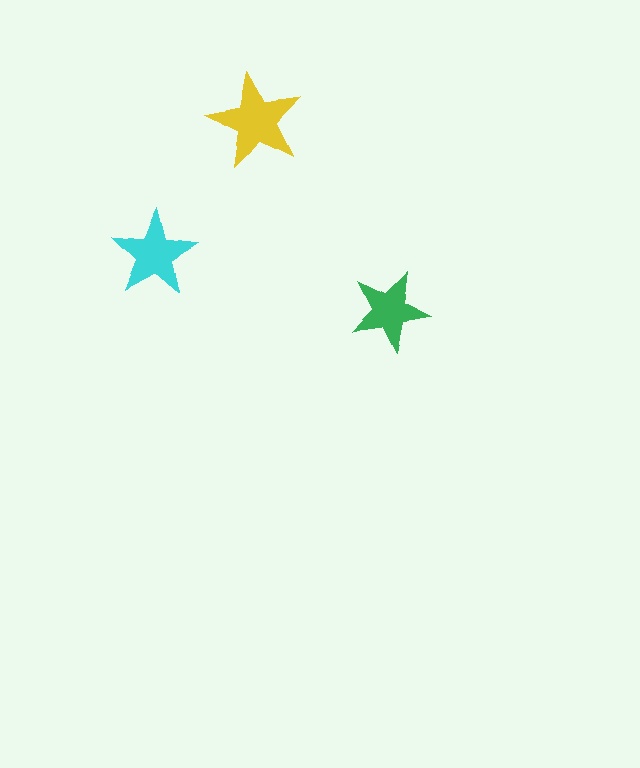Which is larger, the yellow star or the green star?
The yellow one.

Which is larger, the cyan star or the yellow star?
The yellow one.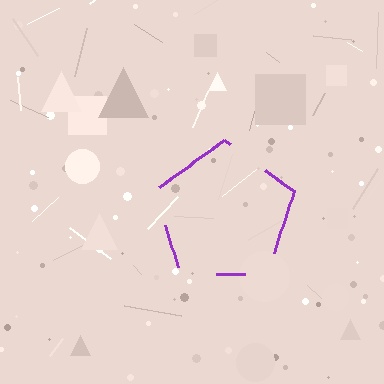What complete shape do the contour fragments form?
The contour fragments form a pentagon.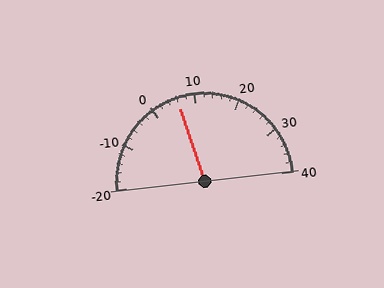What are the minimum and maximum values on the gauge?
The gauge ranges from -20 to 40.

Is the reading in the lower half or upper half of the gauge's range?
The reading is in the lower half of the range (-20 to 40).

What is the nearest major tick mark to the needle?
The nearest major tick mark is 10.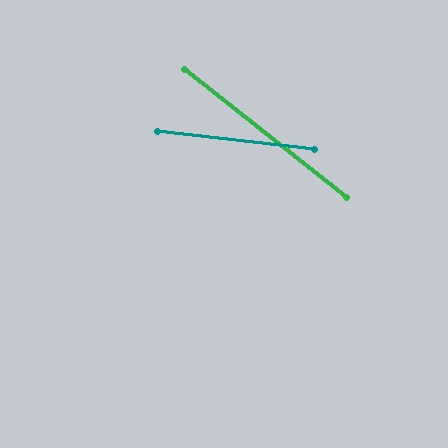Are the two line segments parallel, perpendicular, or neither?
Neither parallel nor perpendicular — they differ by about 32°.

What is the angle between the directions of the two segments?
Approximately 32 degrees.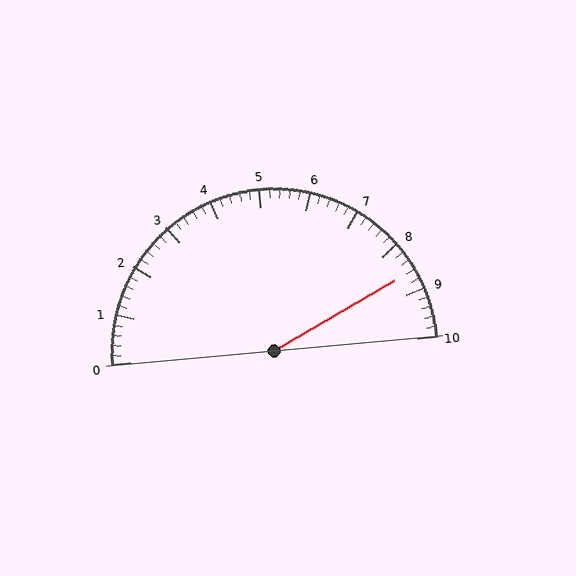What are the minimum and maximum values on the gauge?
The gauge ranges from 0 to 10.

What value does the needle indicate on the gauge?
The needle indicates approximately 8.6.